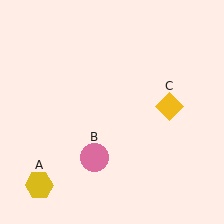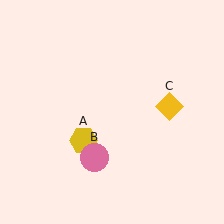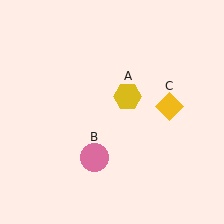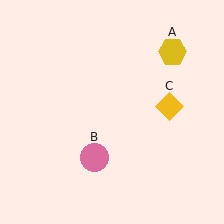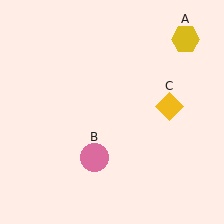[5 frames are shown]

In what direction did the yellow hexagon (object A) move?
The yellow hexagon (object A) moved up and to the right.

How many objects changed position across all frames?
1 object changed position: yellow hexagon (object A).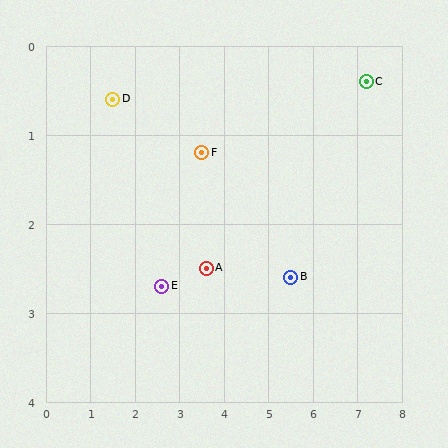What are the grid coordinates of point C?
Point C is at approximately (7.2, 0.4).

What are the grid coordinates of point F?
Point F is at approximately (3.5, 1.2).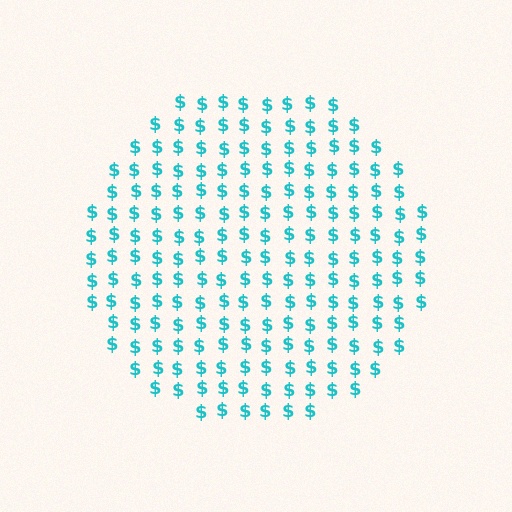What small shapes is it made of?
It is made of small dollar signs.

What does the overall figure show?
The overall figure shows a circle.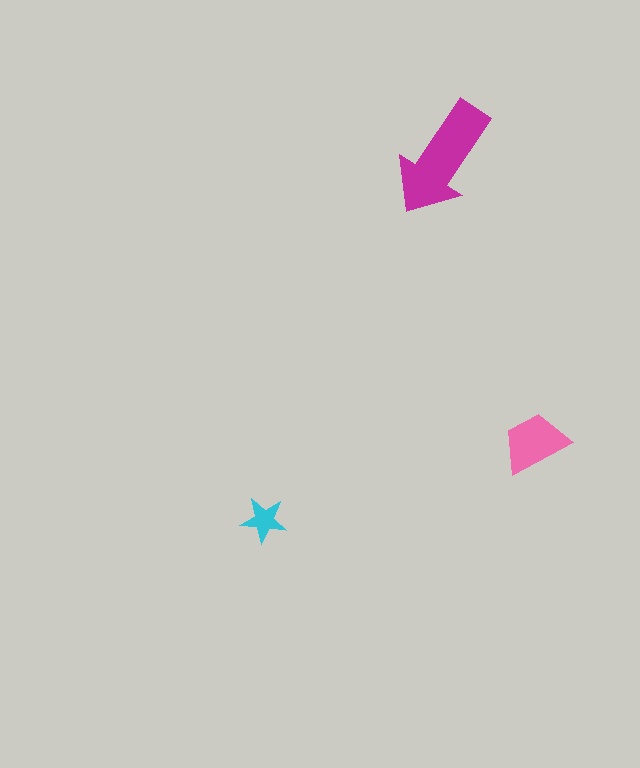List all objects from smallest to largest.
The cyan star, the pink trapezoid, the magenta arrow.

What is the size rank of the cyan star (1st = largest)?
3rd.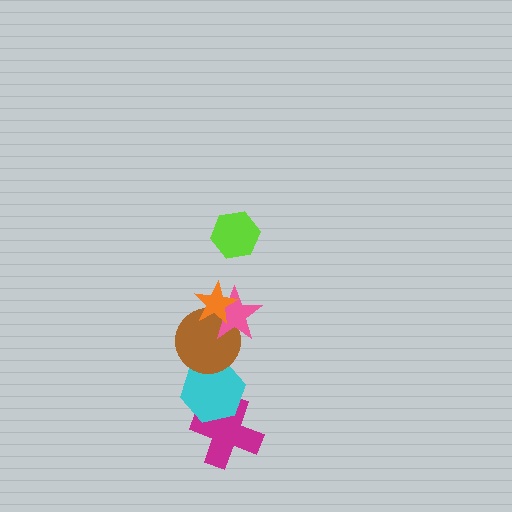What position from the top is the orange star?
The orange star is 2nd from the top.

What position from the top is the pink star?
The pink star is 3rd from the top.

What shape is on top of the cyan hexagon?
The brown circle is on top of the cyan hexagon.